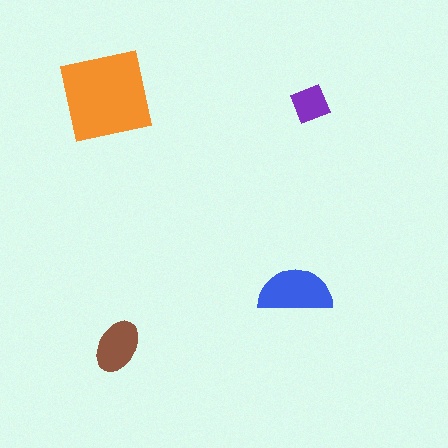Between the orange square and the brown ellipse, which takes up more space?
The orange square.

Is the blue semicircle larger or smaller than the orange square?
Smaller.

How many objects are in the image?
There are 4 objects in the image.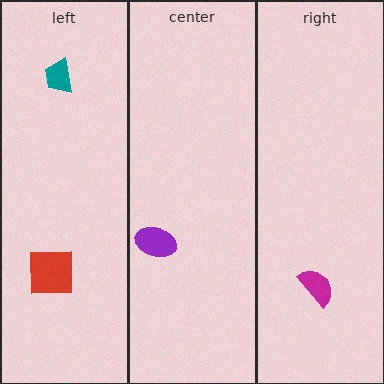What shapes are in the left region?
The teal trapezoid, the red square.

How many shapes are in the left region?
2.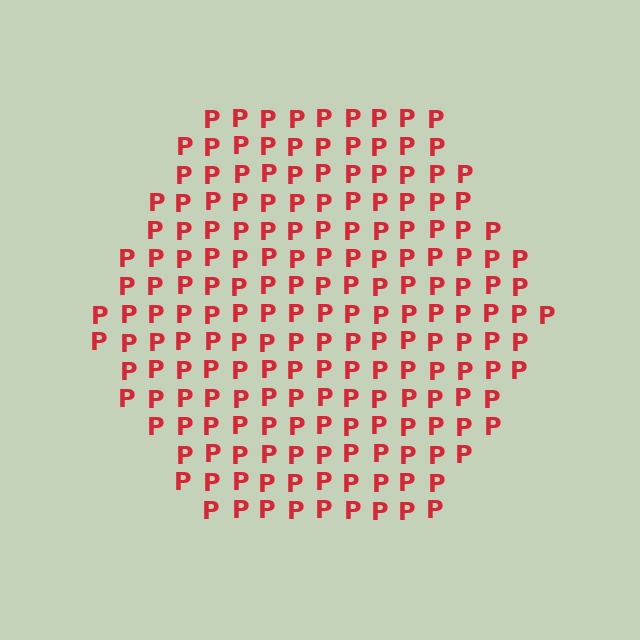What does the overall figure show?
The overall figure shows a hexagon.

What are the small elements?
The small elements are letter P's.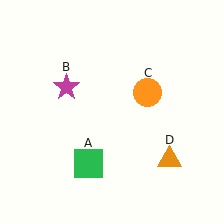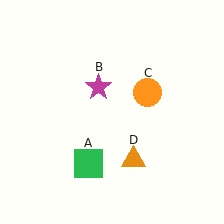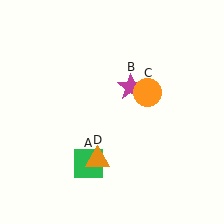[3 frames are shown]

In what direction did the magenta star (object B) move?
The magenta star (object B) moved right.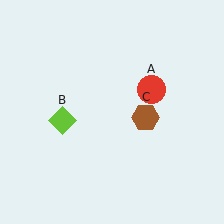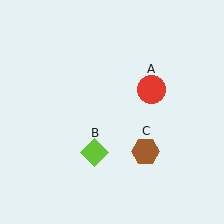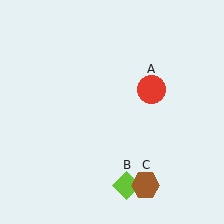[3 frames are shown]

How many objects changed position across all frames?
2 objects changed position: lime diamond (object B), brown hexagon (object C).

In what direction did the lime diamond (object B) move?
The lime diamond (object B) moved down and to the right.